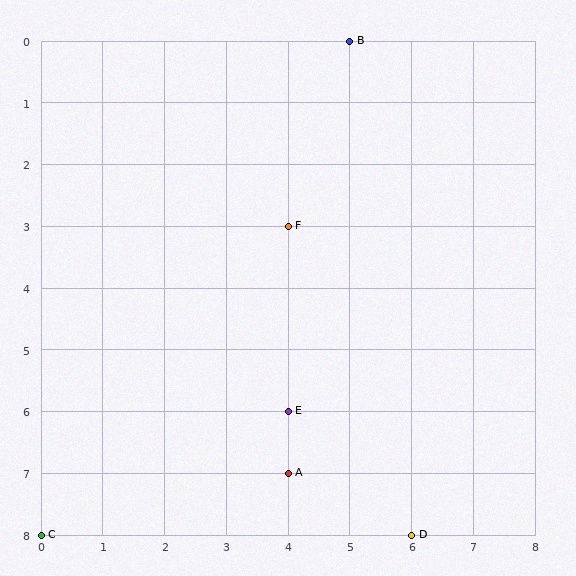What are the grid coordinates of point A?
Point A is at grid coordinates (4, 7).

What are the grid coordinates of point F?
Point F is at grid coordinates (4, 3).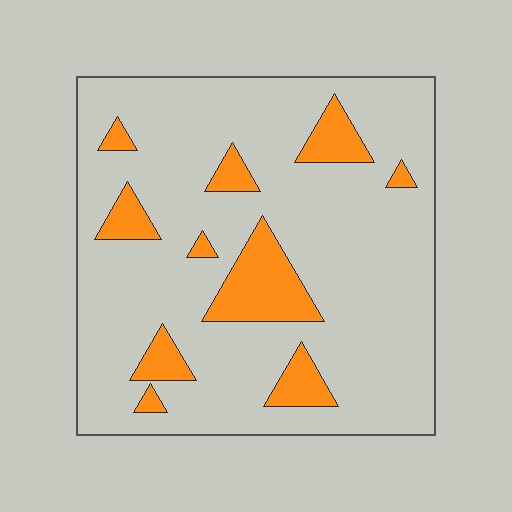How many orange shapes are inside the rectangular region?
10.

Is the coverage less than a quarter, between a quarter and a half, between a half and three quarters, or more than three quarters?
Less than a quarter.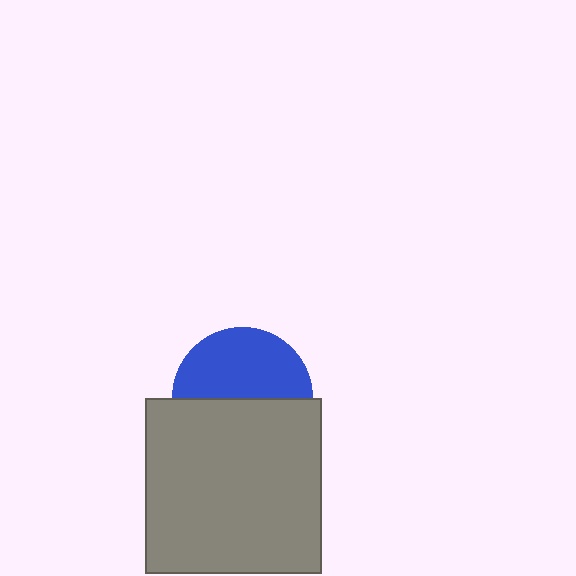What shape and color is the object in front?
The object in front is a gray square.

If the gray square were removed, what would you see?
You would see the complete blue circle.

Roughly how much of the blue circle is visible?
About half of it is visible (roughly 50%).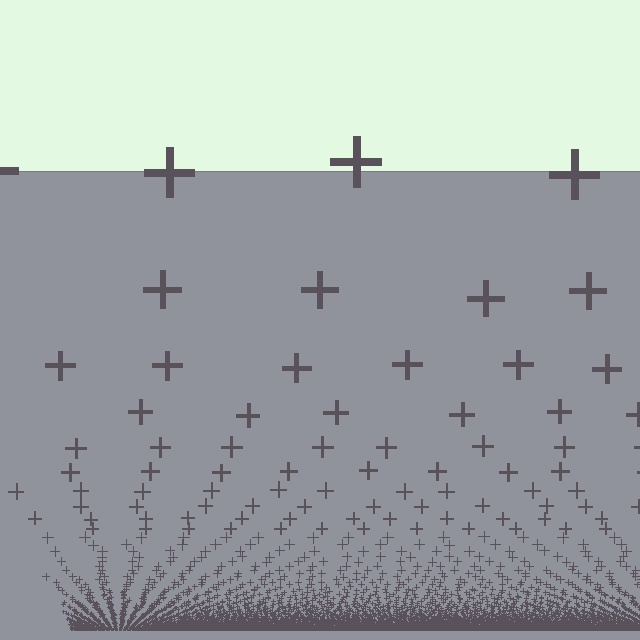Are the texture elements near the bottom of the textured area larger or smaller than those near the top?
Smaller. The gradient is inverted — elements near the bottom are smaller and denser.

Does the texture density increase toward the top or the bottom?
Density increases toward the bottom.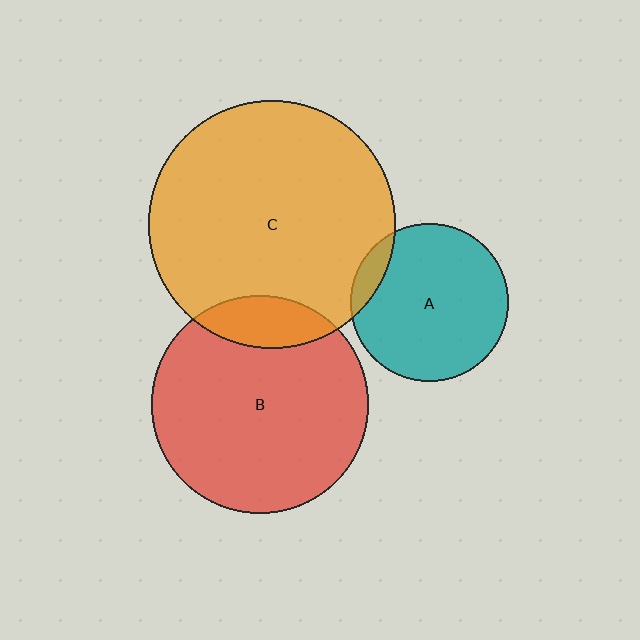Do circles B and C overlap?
Yes.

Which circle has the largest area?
Circle C (orange).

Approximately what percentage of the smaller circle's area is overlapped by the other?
Approximately 15%.